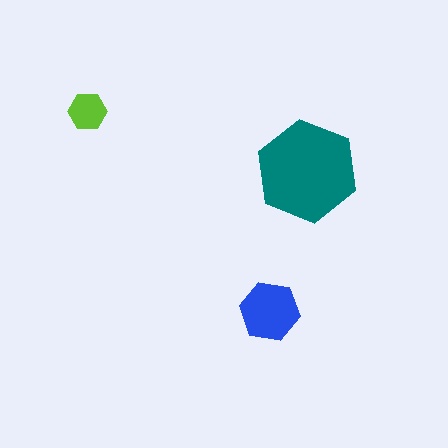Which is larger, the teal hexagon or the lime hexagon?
The teal one.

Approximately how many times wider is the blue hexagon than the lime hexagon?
About 1.5 times wider.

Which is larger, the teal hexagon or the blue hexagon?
The teal one.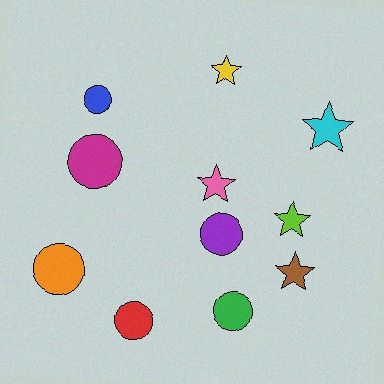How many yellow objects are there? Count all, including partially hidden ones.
There is 1 yellow object.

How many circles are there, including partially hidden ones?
There are 6 circles.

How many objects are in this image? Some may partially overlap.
There are 11 objects.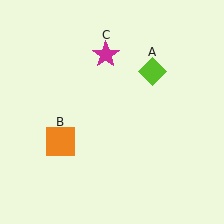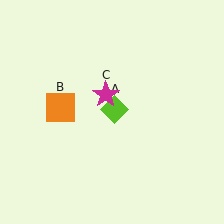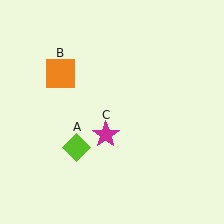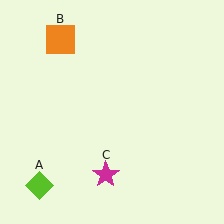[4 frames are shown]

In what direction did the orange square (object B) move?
The orange square (object B) moved up.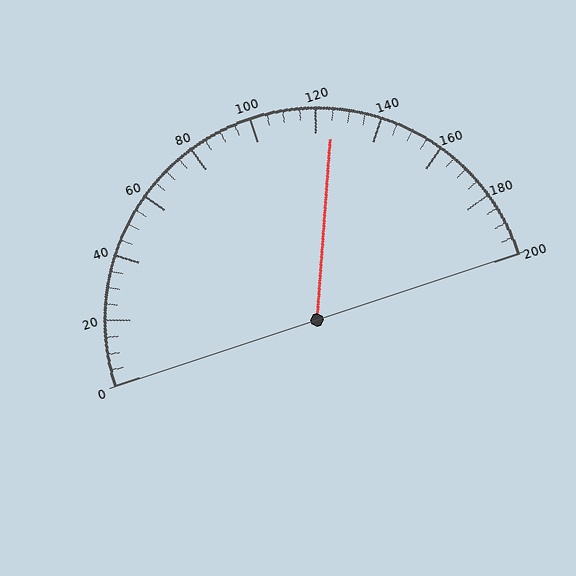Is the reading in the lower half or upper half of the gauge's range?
The reading is in the upper half of the range (0 to 200).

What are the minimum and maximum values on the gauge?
The gauge ranges from 0 to 200.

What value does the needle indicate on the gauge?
The needle indicates approximately 125.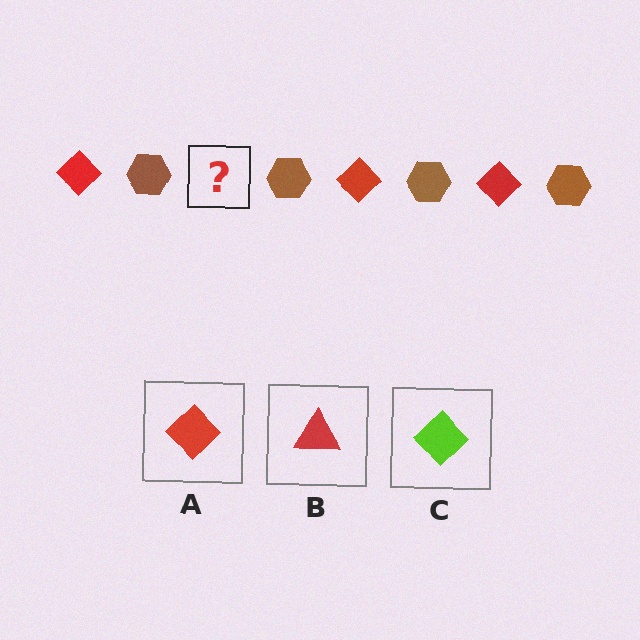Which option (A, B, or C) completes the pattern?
A.